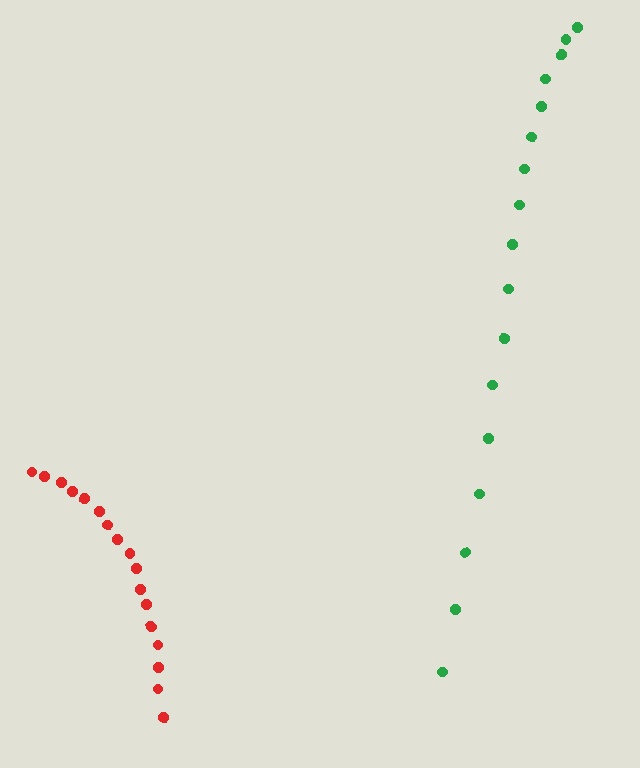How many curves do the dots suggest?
There are 2 distinct paths.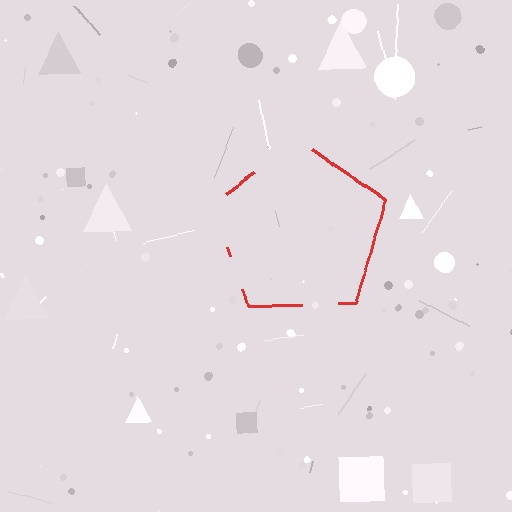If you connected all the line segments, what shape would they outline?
They would outline a pentagon.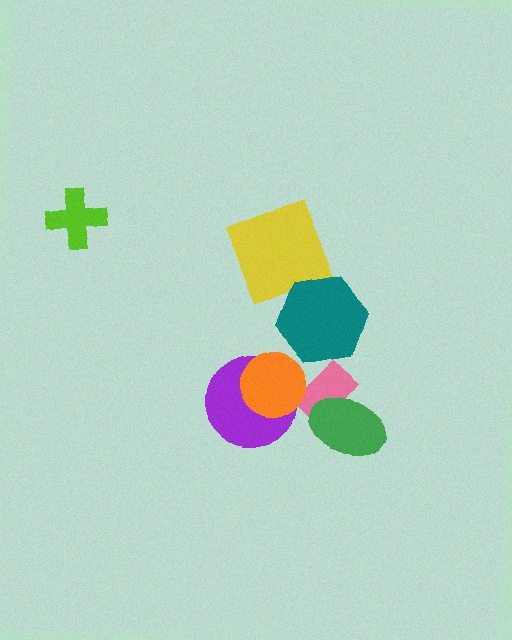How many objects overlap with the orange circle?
2 objects overlap with the orange circle.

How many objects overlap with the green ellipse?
1 object overlaps with the green ellipse.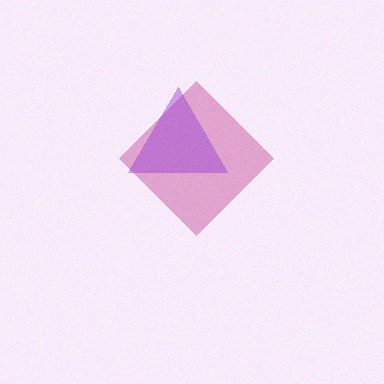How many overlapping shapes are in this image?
There are 2 overlapping shapes in the image.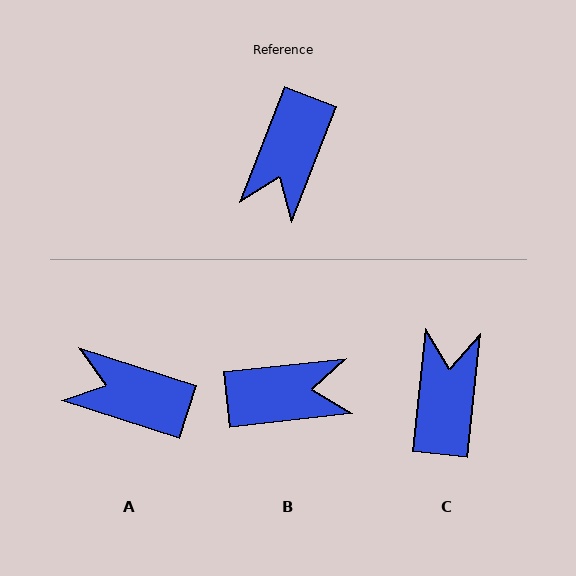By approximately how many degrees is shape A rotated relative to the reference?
Approximately 87 degrees clockwise.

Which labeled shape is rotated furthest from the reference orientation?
C, about 165 degrees away.